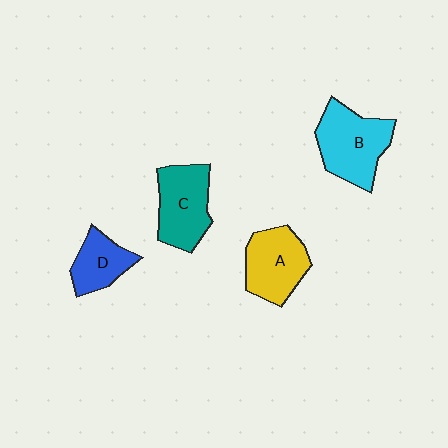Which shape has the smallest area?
Shape D (blue).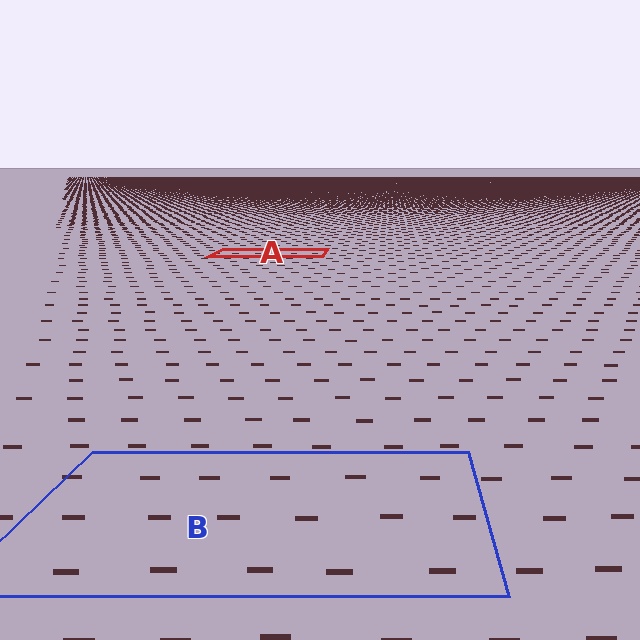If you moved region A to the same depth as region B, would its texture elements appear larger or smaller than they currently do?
They would appear larger. At a closer depth, the same texture elements are projected at a bigger on-screen size.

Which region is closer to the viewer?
Region B is closer. The texture elements there are larger and more spread out.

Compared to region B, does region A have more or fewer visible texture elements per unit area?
Region A has more texture elements per unit area — they are packed more densely because it is farther away.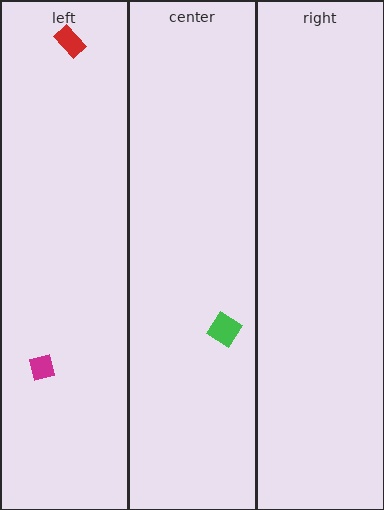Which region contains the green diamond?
The center region.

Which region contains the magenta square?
The left region.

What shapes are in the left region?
The magenta square, the red rectangle.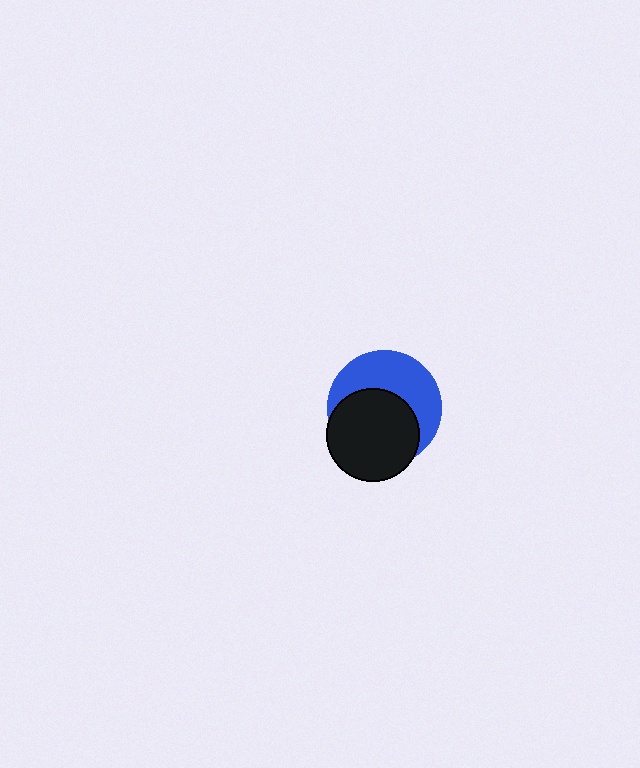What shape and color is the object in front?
The object in front is a black circle.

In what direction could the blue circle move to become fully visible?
The blue circle could move toward the upper-right. That would shift it out from behind the black circle entirely.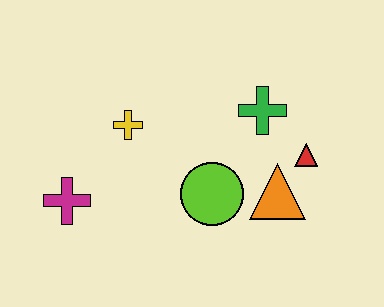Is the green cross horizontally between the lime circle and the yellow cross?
No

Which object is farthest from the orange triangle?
The magenta cross is farthest from the orange triangle.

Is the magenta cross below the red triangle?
Yes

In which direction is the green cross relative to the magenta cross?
The green cross is to the right of the magenta cross.